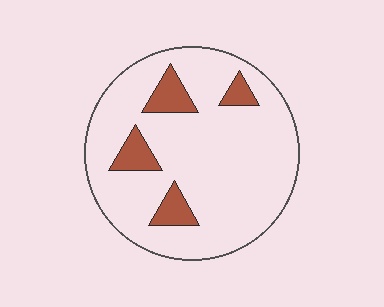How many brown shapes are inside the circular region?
4.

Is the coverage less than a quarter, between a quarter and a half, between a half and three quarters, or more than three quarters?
Less than a quarter.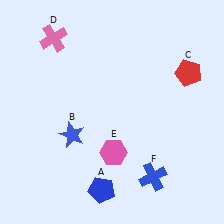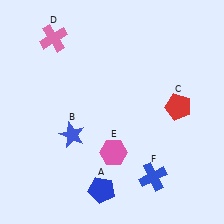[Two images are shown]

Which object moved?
The red pentagon (C) moved down.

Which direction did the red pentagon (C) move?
The red pentagon (C) moved down.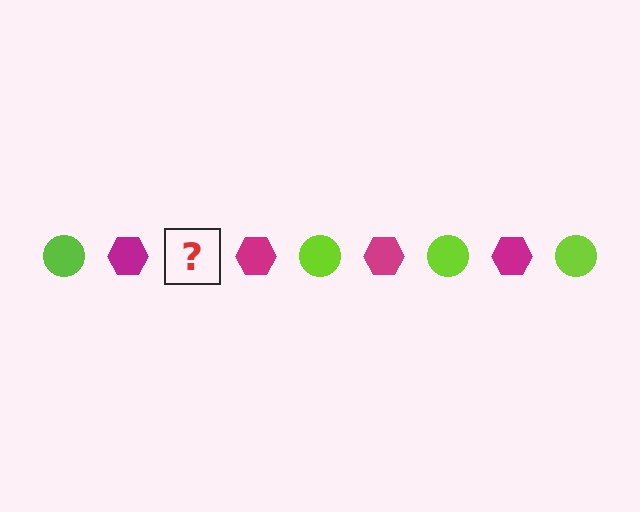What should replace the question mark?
The question mark should be replaced with a lime circle.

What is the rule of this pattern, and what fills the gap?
The rule is that the pattern alternates between lime circle and magenta hexagon. The gap should be filled with a lime circle.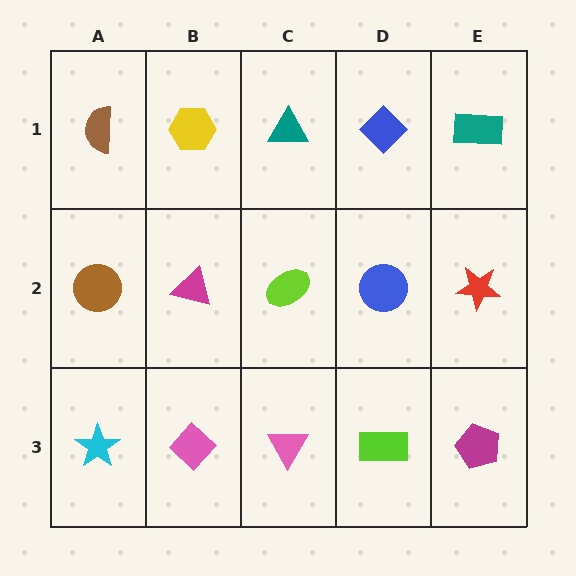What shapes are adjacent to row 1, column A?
A brown circle (row 2, column A), a yellow hexagon (row 1, column B).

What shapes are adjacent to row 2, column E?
A teal rectangle (row 1, column E), a magenta pentagon (row 3, column E), a blue circle (row 2, column D).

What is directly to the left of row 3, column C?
A pink diamond.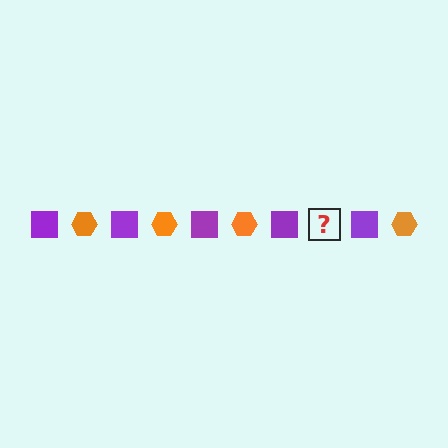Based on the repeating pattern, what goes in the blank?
The blank should be an orange hexagon.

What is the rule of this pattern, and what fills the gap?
The rule is that the pattern alternates between purple square and orange hexagon. The gap should be filled with an orange hexagon.